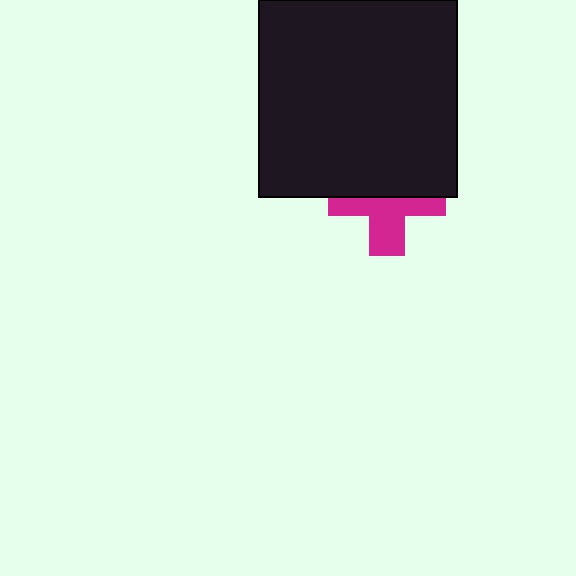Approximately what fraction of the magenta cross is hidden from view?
Roughly 50% of the magenta cross is hidden behind the black square.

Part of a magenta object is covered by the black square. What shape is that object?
It is a cross.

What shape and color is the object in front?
The object in front is a black square.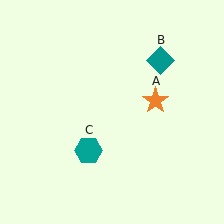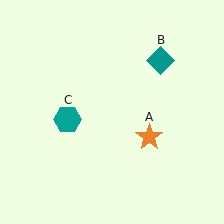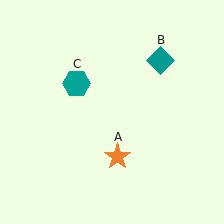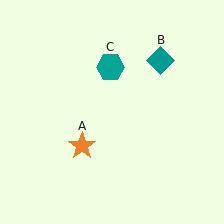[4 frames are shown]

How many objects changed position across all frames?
2 objects changed position: orange star (object A), teal hexagon (object C).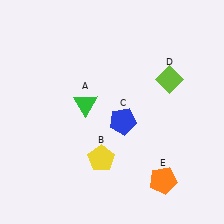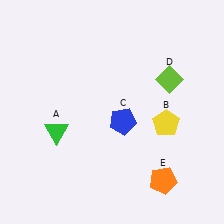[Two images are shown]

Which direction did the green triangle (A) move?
The green triangle (A) moved left.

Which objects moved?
The objects that moved are: the green triangle (A), the yellow pentagon (B).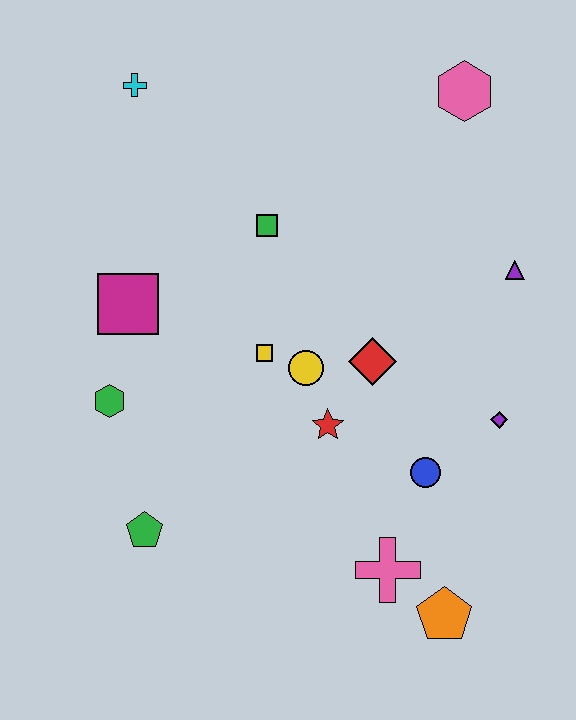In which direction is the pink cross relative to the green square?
The pink cross is below the green square.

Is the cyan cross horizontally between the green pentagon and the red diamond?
No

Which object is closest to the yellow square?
The yellow circle is closest to the yellow square.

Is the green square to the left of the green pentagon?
No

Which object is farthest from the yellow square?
The pink hexagon is farthest from the yellow square.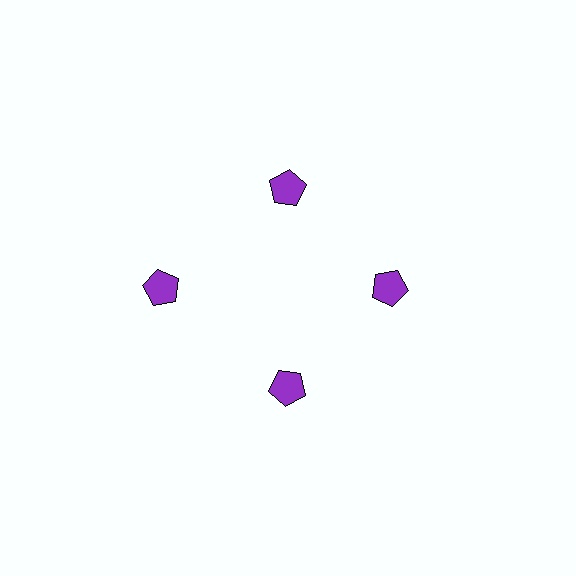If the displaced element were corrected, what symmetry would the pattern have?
It would have 4-fold rotational symmetry — the pattern would map onto itself every 90 degrees.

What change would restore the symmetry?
The symmetry would be restored by moving it inward, back onto the ring so that all 4 pentagons sit at equal angles and equal distance from the center.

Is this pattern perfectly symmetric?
No. The 4 purple pentagons are arranged in a ring, but one element near the 9 o'clock position is pushed outward from the center, breaking the 4-fold rotational symmetry.